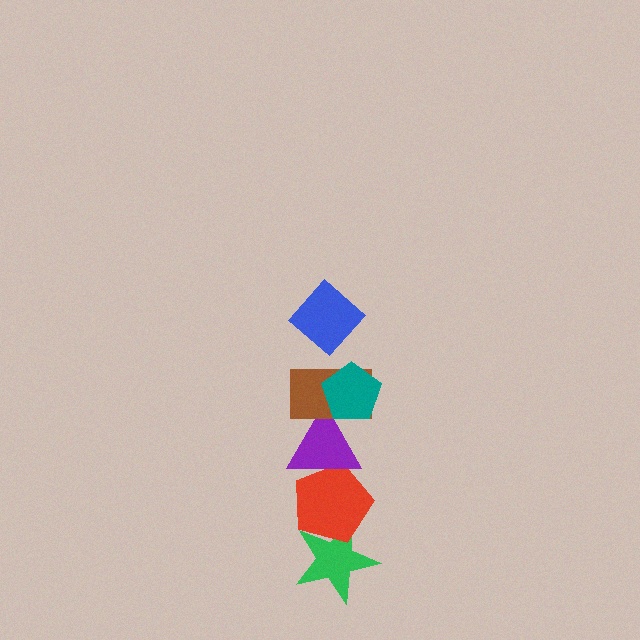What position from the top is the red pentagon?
The red pentagon is 5th from the top.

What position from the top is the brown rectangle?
The brown rectangle is 3rd from the top.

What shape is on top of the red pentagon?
The purple triangle is on top of the red pentagon.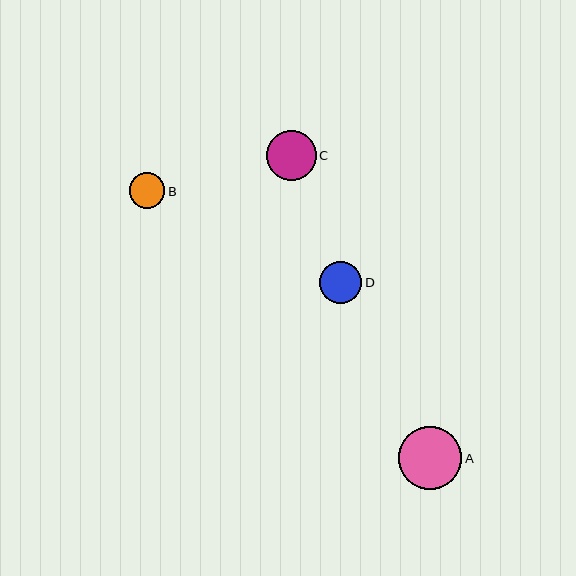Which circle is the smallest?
Circle B is the smallest with a size of approximately 36 pixels.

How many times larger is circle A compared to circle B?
Circle A is approximately 1.8 times the size of circle B.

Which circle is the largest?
Circle A is the largest with a size of approximately 63 pixels.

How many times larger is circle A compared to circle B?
Circle A is approximately 1.8 times the size of circle B.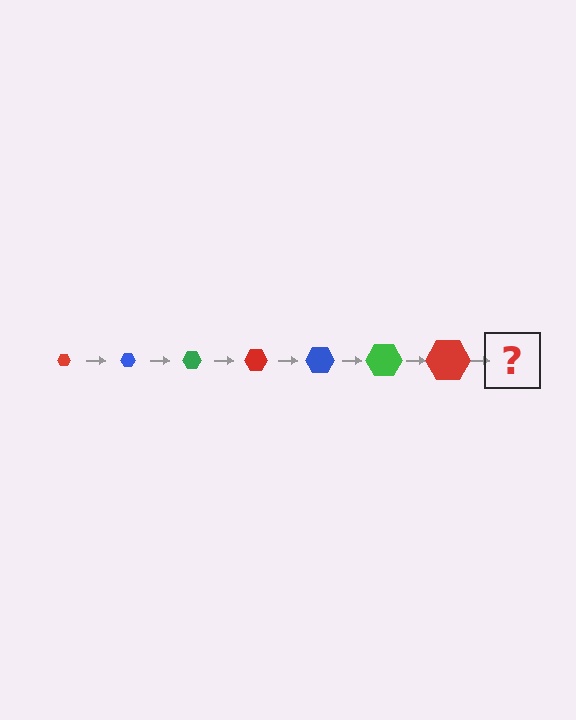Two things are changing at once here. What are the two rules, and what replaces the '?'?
The two rules are that the hexagon grows larger each step and the color cycles through red, blue, and green. The '?' should be a blue hexagon, larger than the previous one.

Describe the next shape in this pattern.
It should be a blue hexagon, larger than the previous one.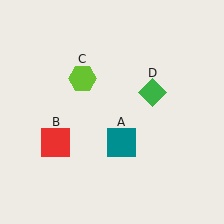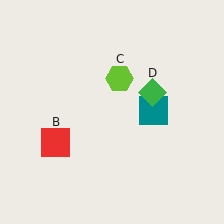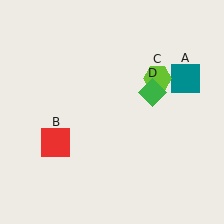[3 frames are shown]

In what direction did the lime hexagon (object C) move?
The lime hexagon (object C) moved right.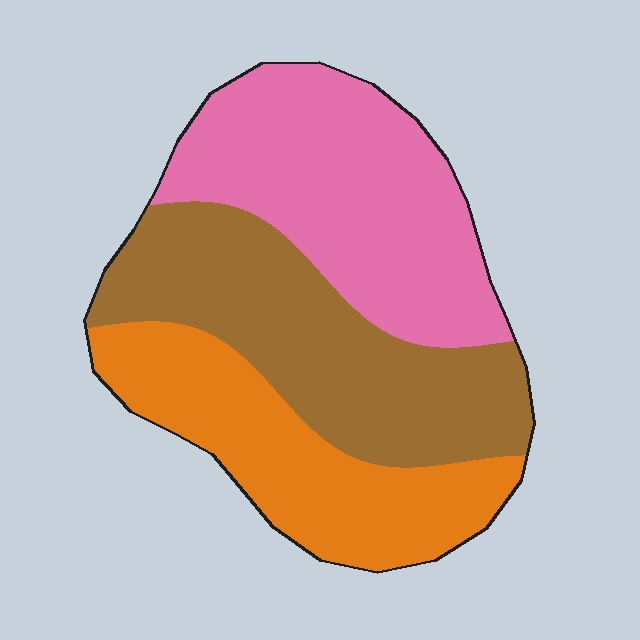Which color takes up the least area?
Orange, at roughly 30%.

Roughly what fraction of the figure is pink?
Pink takes up about three eighths (3/8) of the figure.